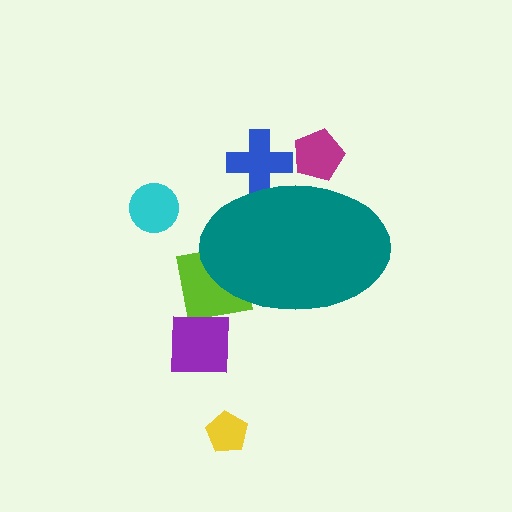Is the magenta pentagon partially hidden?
Yes, the magenta pentagon is partially hidden behind the teal ellipse.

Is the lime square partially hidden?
Yes, the lime square is partially hidden behind the teal ellipse.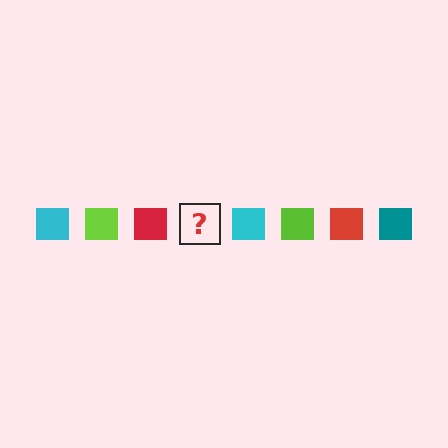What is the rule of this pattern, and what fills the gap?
The rule is that the pattern cycles through cyan, lime, red, teal squares. The gap should be filled with a teal square.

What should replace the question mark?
The question mark should be replaced with a teal square.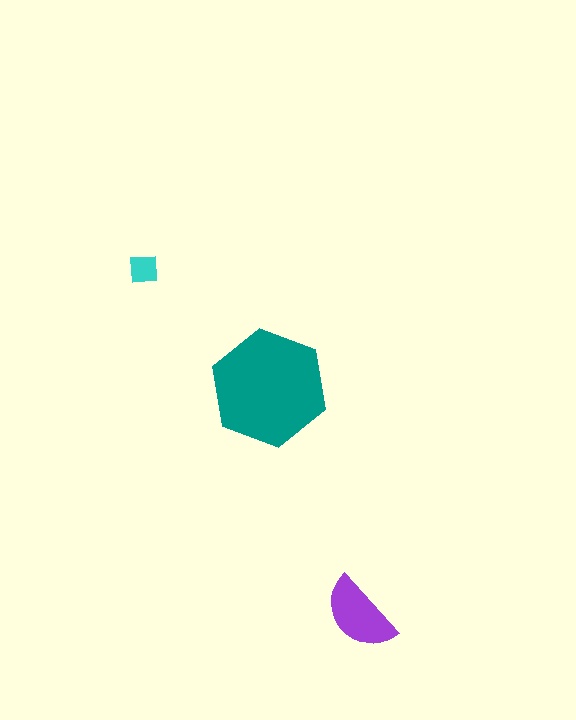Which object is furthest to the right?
The purple semicircle is rightmost.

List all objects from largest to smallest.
The teal hexagon, the purple semicircle, the cyan square.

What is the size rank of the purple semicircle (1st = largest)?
2nd.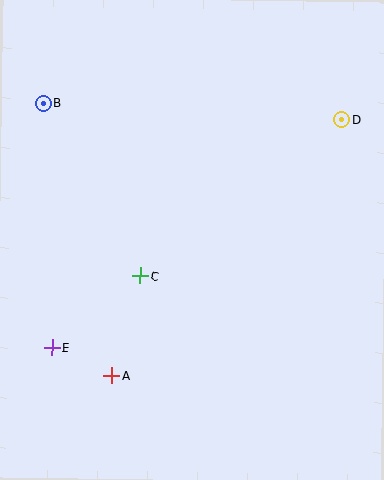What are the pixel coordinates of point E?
Point E is at (52, 348).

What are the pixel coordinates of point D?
Point D is at (341, 120).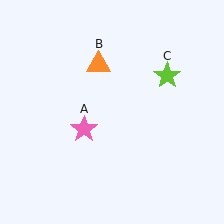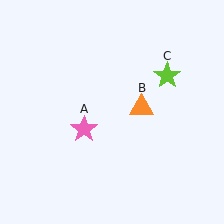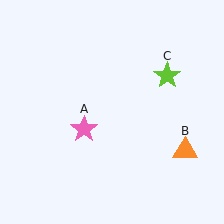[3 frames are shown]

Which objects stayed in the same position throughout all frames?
Pink star (object A) and lime star (object C) remained stationary.